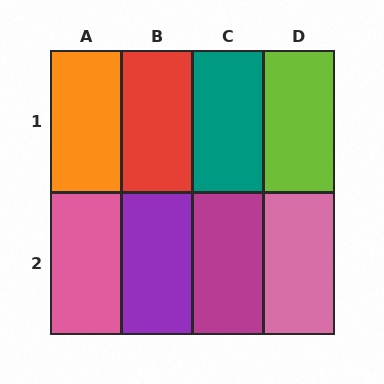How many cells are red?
1 cell is red.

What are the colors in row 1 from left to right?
Orange, red, teal, lime.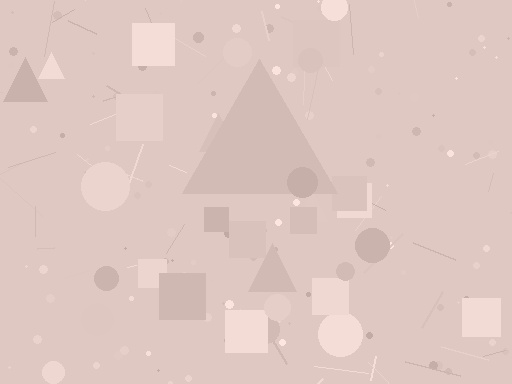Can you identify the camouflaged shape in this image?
The camouflaged shape is a triangle.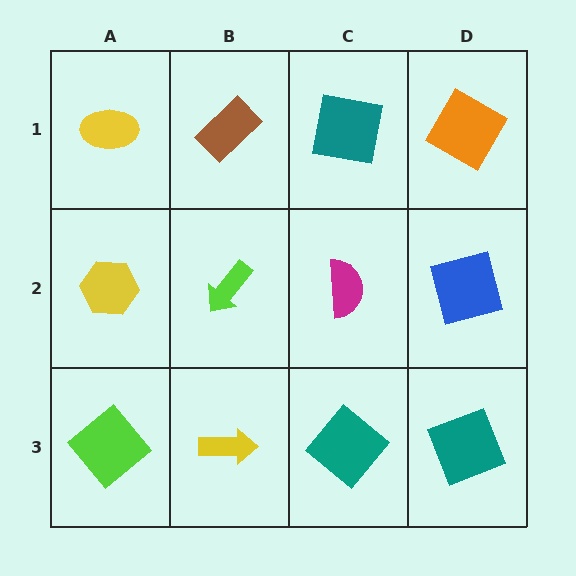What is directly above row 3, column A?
A yellow hexagon.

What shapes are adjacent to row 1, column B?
A lime arrow (row 2, column B), a yellow ellipse (row 1, column A), a teal square (row 1, column C).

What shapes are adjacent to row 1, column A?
A yellow hexagon (row 2, column A), a brown rectangle (row 1, column B).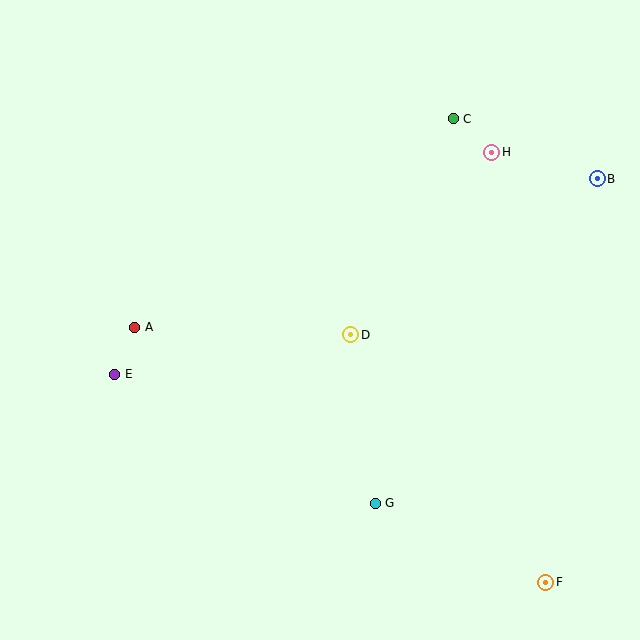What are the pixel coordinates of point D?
Point D is at (351, 335).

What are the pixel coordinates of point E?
Point E is at (115, 374).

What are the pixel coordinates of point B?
Point B is at (597, 179).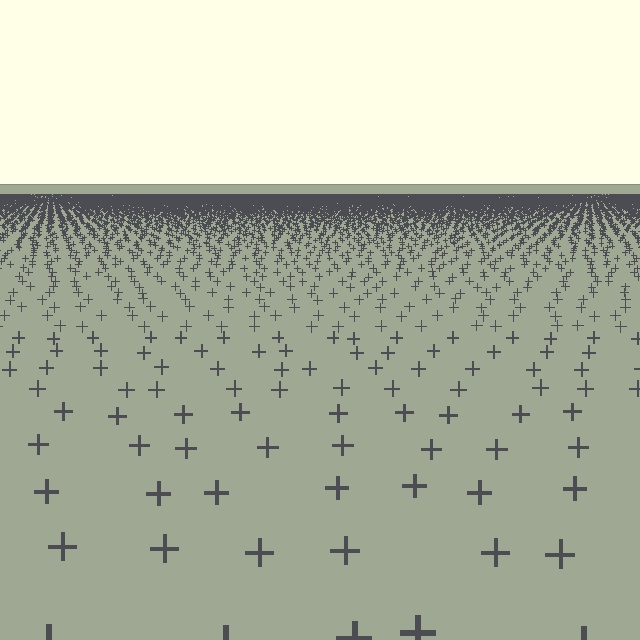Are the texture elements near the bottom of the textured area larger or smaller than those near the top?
Larger. Near the bottom, elements are closer to the viewer and appear at a bigger on-screen size.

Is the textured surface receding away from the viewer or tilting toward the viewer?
The surface is receding away from the viewer. Texture elements get smaller and denser toward the top.